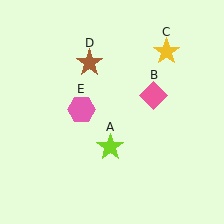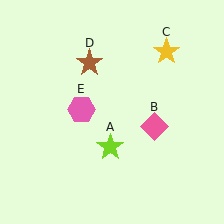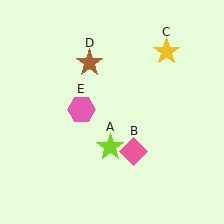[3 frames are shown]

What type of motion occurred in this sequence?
The pink diamond (object B) rotated clockwise around the center of the scene.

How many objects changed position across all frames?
1 object changed position: pink diamond (object B).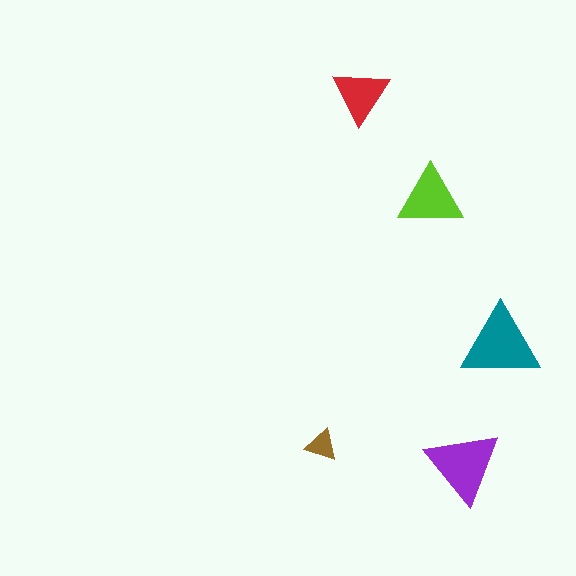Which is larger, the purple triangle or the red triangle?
The purple one.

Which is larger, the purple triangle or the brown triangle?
The purple one.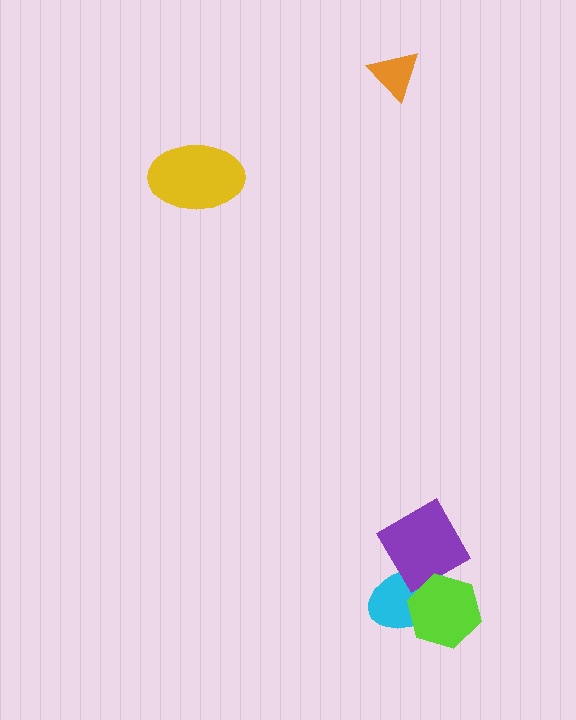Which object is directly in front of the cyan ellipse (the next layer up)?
The purple diamond is directly in front of the cyan ellipse.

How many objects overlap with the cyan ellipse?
2 objects overlap with the cyan ellipse.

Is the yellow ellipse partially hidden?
No, no other shape covers it.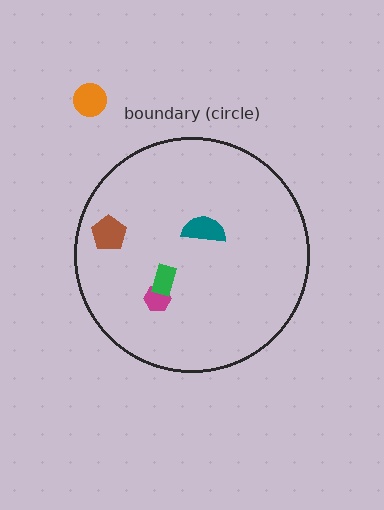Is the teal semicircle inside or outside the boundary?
Inside.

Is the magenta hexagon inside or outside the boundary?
Inside.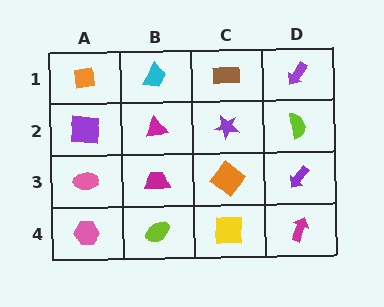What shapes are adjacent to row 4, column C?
An orange diamond (row 3, column C), a lime ellipse (row 4, column B), a magenta arrow (row 4, column D).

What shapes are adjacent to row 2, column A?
An orange square (row 1, column A), a pink ellipse (row 3, column A), a magenta triangle (row 2, column B).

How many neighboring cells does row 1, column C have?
3.